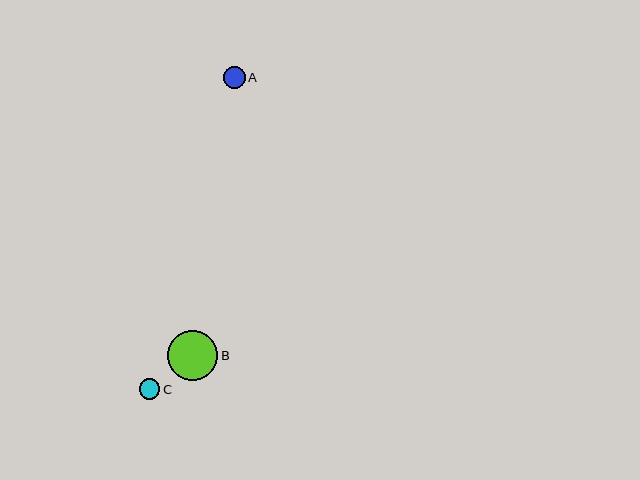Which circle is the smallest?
Circle C is the smallest with a size of approximately 21 pixels.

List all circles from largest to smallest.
From largest to smallest: B, A, C.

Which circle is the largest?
Circle B is the largest with a size of approximately 50 pixels.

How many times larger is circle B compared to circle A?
Circle B is approximately 2.3 times the size of circle A.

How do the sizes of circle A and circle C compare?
Circle A and circle C are approximately the same size.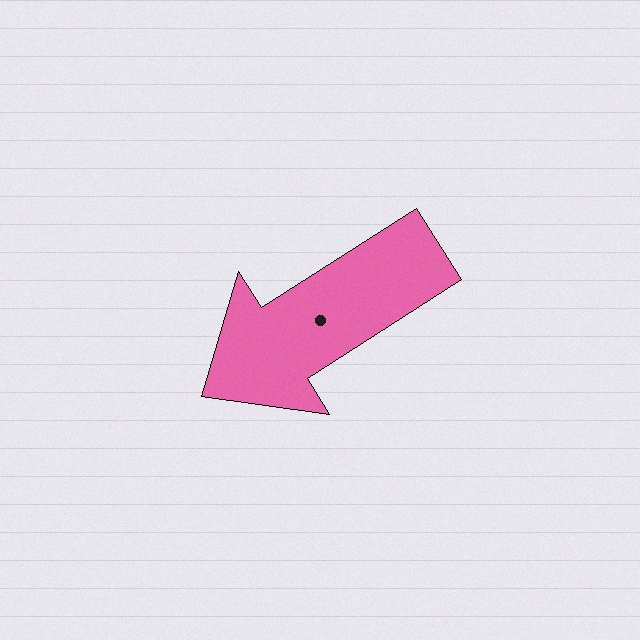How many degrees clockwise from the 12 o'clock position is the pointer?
Approximately 237 degrees.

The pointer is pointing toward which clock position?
Roughly 8 o'clock.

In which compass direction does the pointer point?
Southwest.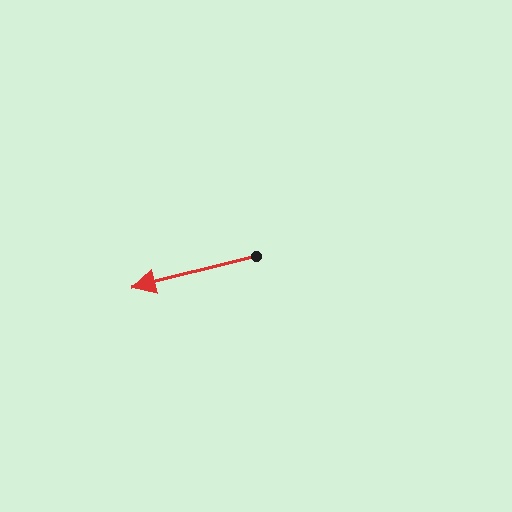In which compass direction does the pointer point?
West.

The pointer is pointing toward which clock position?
Roughly 9 o'clock.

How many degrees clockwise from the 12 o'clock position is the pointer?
Approximately 256 degrees.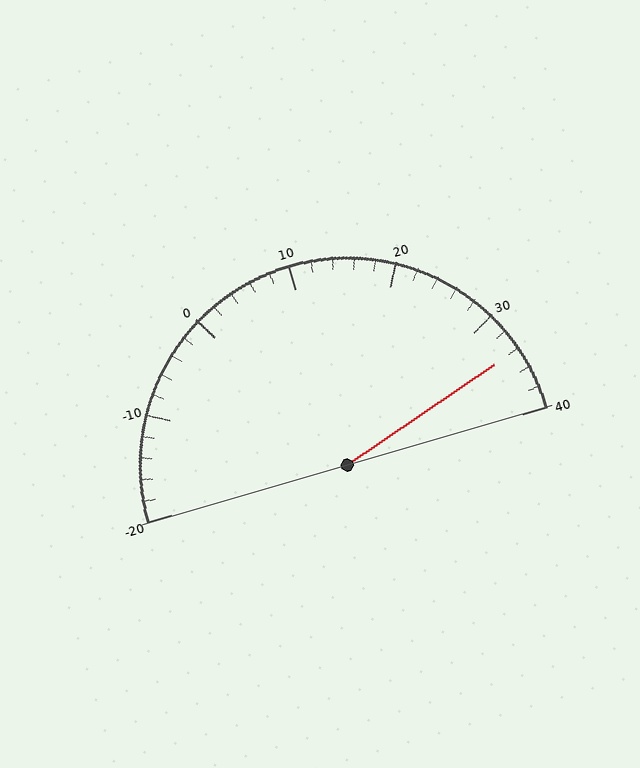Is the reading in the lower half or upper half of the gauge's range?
The reading is in the upper half of the range (-20 to 40).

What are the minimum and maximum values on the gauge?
The gauge ranges from -20 to 40.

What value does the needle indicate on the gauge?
The needle indicates approximately 34.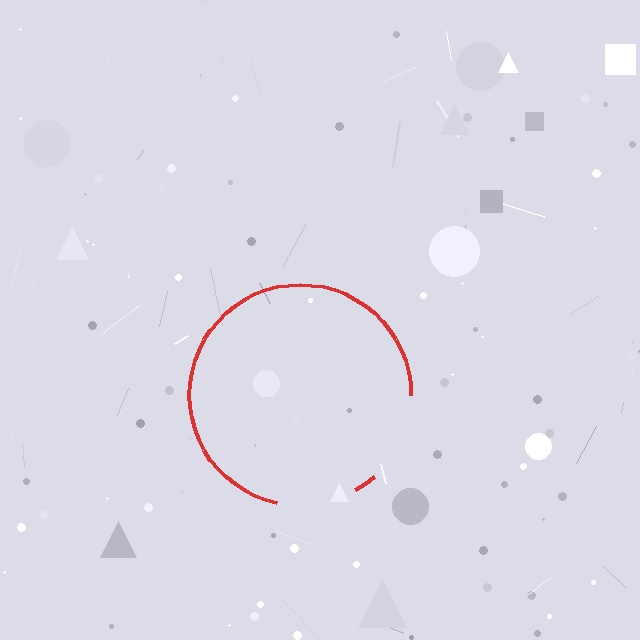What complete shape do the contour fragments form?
The contour fragments form a circle.